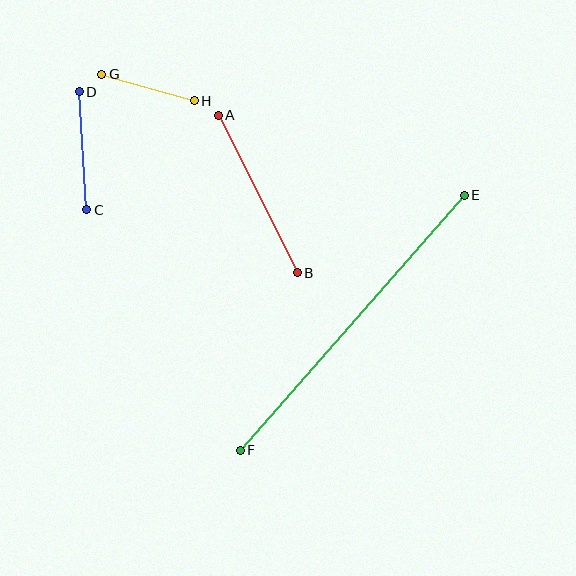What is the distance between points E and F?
The distance is approximately 339 pixels.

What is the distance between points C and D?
The distance is approximately 118 pixels.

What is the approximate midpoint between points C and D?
The midpoint is at approximately (83, 151) pixels.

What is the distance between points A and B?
The distance is approximately 176 pixels.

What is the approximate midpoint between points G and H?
The midpoint is at approximately (148, 87) pixels.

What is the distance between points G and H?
The distance is approximately 97 pixels.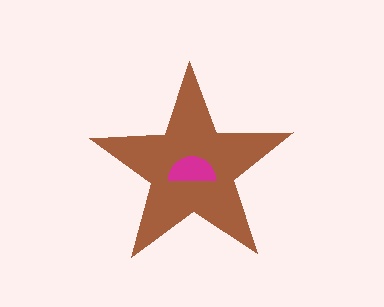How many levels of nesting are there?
2.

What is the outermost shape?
The brown star.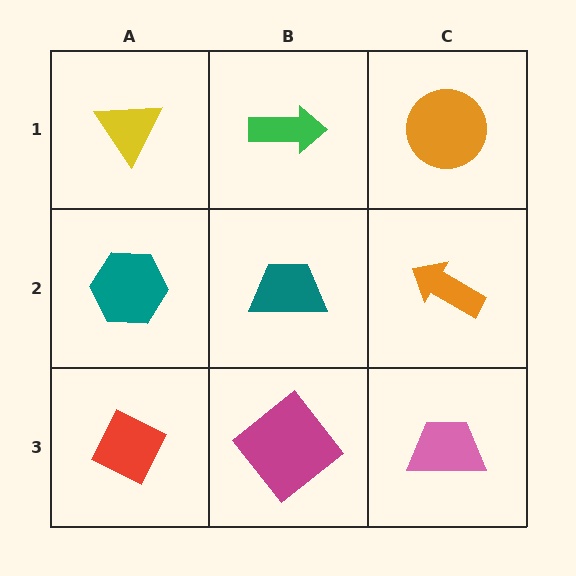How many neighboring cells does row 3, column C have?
2.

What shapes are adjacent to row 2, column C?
An orange circle (row 1, column C), a pink trapezoid (row 3, column C), a teal trapezoid (row 2, column B).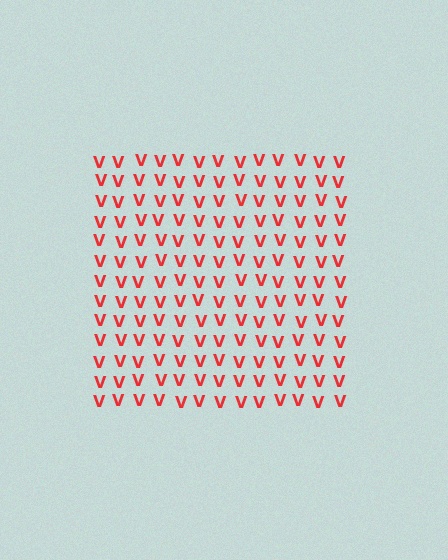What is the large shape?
The large shape is a square.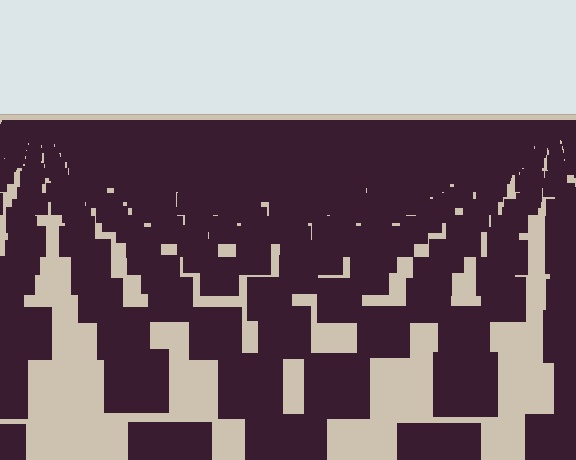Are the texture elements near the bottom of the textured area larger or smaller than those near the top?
Larger. Near the bottom, elements are closer to the viewer and appear at a bigger on-screen size.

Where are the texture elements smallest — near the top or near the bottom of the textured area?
Near the top.